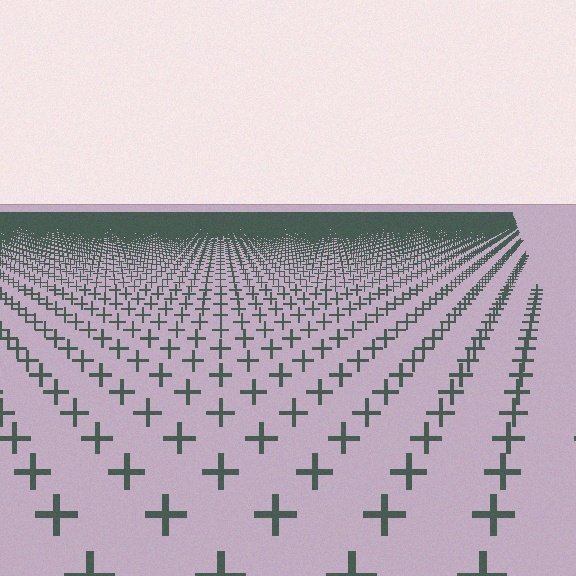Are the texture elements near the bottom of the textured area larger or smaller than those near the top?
Larger. Near the bottom, elements are closer to the viewer and appear at a bigger on-screen size.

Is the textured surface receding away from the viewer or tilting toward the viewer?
The surface is receding away from the viewer. Texture elements get smaller and denser toward the top.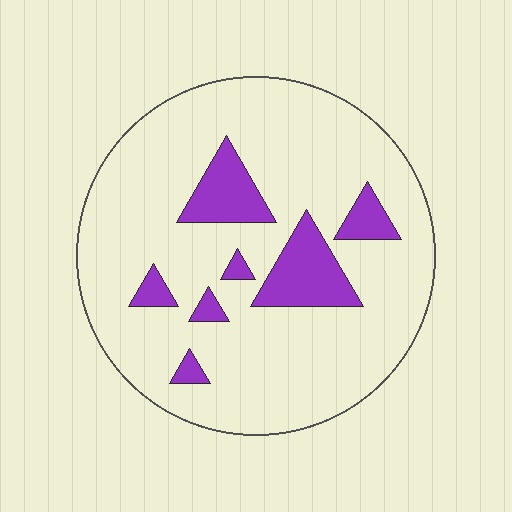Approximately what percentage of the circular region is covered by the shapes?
Approximately 15%.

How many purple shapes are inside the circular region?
7.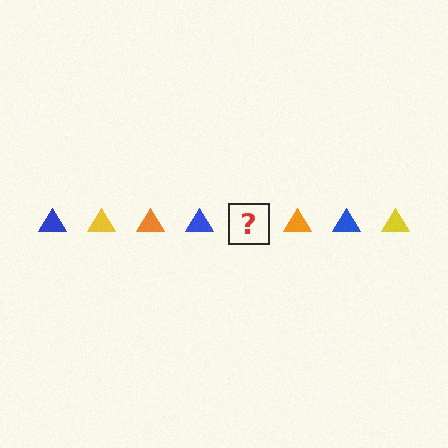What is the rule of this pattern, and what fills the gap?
The rule is that the pattern cycles through blue, yellow, orange triangles. The gap should be filled with a yellow triangle.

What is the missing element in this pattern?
The missing element is a yellow triangle.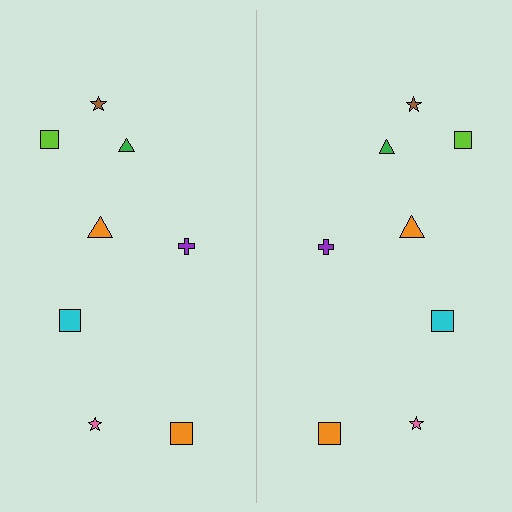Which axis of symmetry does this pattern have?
The pattern has a vertical axis of symmetry running through the center of the image.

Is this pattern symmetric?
Yes, this pattern has bilateral (reflection) symmetry.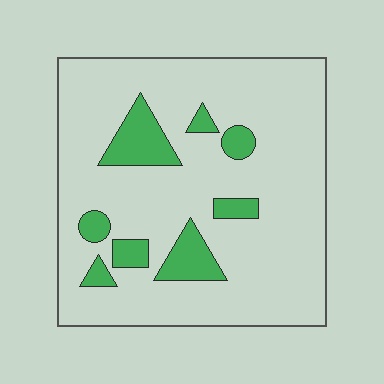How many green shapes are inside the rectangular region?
8.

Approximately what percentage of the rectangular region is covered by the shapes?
Approximately 15%.